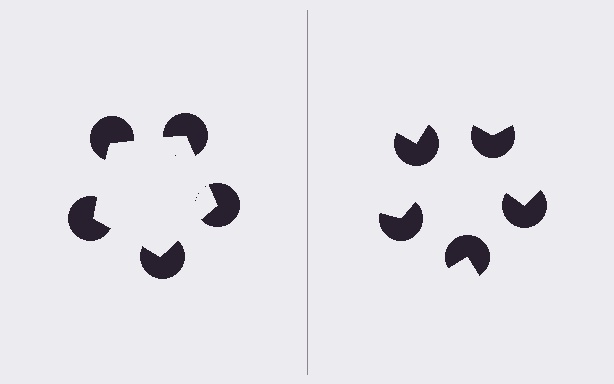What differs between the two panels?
The pac-man discs are positioned identically on both sides; only the wedge orientations differ. On the left they align to a pentagon; on the right they are misaligned.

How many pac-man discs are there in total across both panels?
10 — 5 on each side.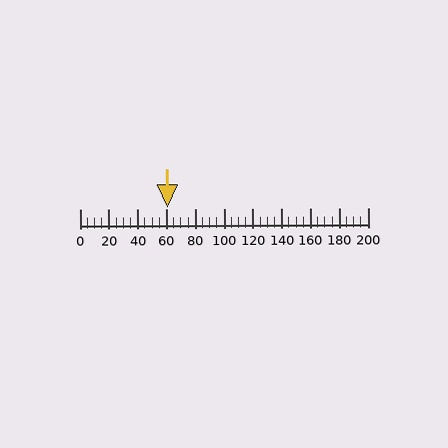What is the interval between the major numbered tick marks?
The major tick marks are spaced 20 units apart.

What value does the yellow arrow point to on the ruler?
The yellow arrow points to approximately 61.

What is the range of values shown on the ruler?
The ruler shows values from 0 to 200.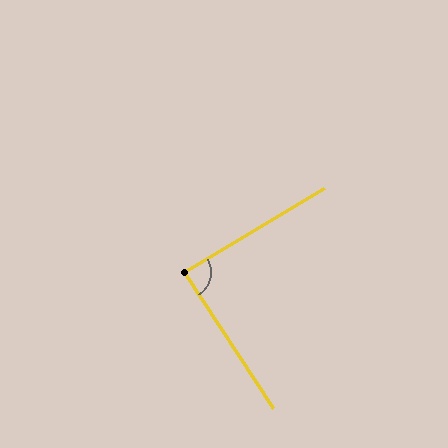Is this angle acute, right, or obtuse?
It is approximately a right angle.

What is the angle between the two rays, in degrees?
Approximately 88 degrees.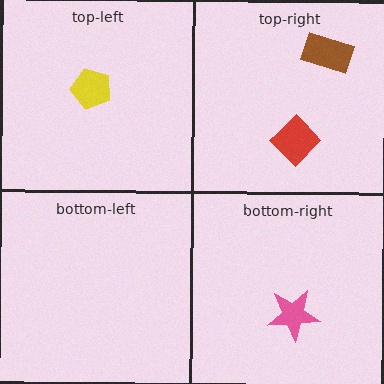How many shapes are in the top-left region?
1.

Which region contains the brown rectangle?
The top-right region.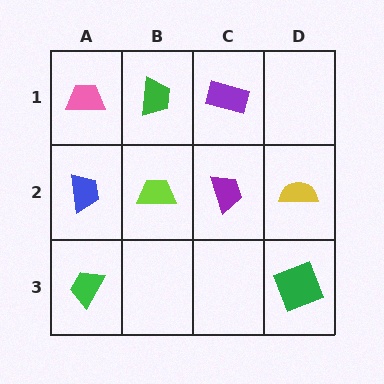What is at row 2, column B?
A lime trapezoid.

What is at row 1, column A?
A pink trapezoid.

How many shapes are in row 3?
2 shapes.